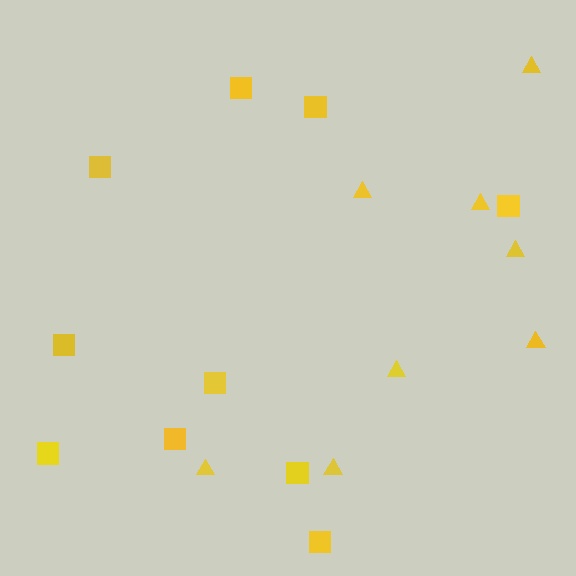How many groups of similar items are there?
There are 2 groups: one group of triangles (8) and one group of squares (10).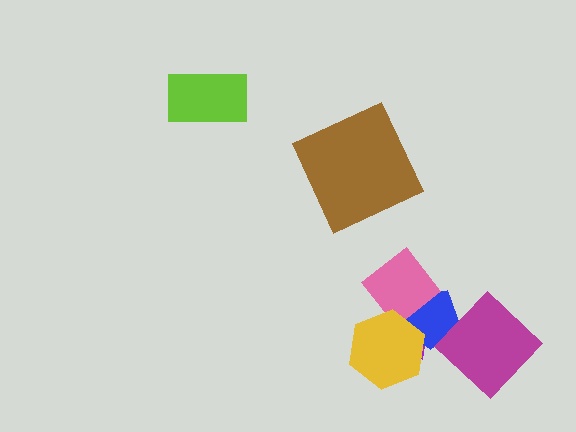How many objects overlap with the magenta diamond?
0 objects overlap with the magenta diamond.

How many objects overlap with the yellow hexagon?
3 objects overlap with the yellow hexagon.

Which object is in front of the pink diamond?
The yellow hexagon is in front of the pink diamond.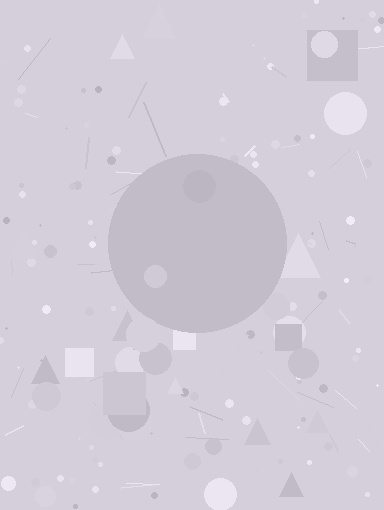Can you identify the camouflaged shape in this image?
The camouflaged shape is a circle.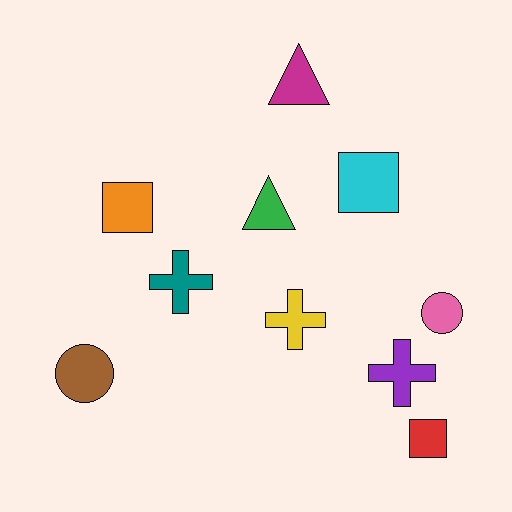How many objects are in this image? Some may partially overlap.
There are 10 objects.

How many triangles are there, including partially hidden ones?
There are 2 triangles.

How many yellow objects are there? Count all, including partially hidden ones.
There is 1 yellow object.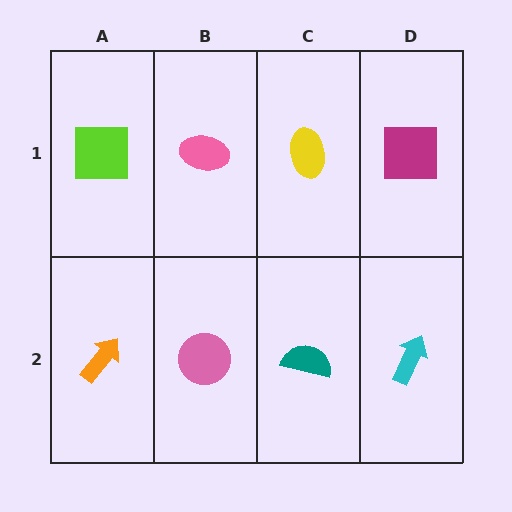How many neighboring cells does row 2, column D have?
2.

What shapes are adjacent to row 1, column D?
A cyan arrow (row 2, column D), a yellow ellipse (row 1, column C).